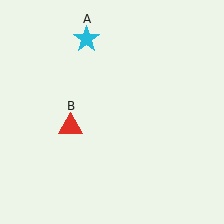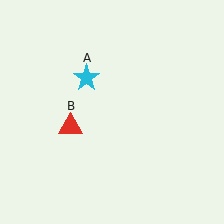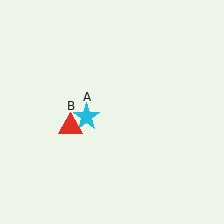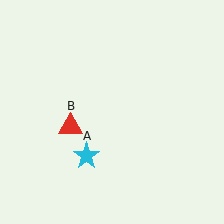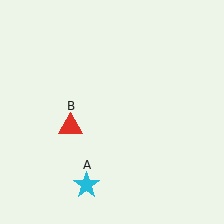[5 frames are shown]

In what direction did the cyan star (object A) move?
The cyan star (object A) moved down.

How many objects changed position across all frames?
1 object changed position: cyan star (object A).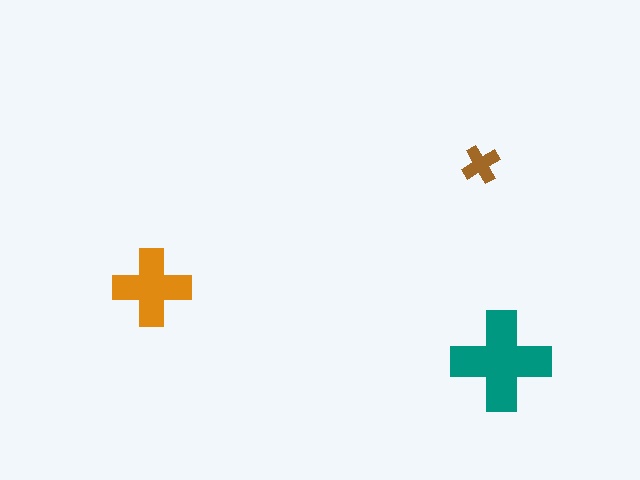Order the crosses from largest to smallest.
the teal one, the orange one, the brown one.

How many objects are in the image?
There are 3 objects in the image.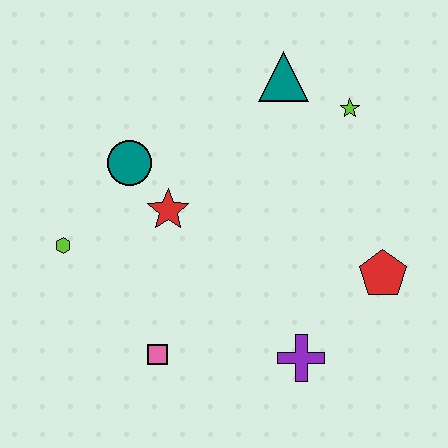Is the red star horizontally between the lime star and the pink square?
Yes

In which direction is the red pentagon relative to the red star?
The red pentagon is to the right of the red star.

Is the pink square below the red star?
Yes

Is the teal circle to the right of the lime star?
No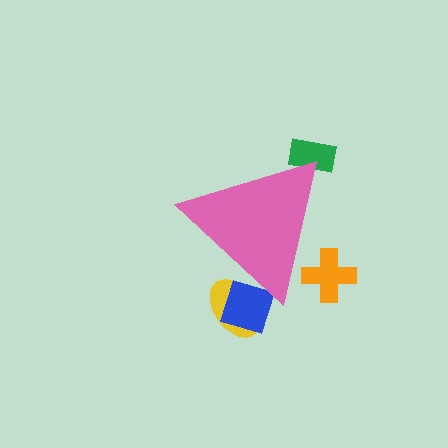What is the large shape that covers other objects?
A pink triangle.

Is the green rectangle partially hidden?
Yes, the green rectangle is partially hidden behind the pink triangle.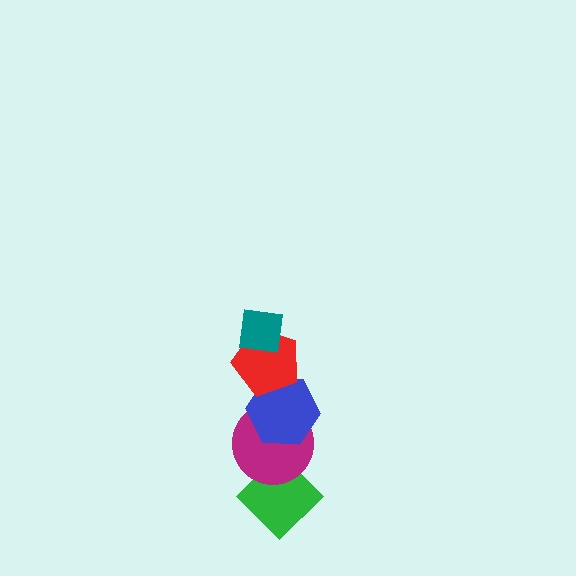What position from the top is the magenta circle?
The magenta circle is 4th from the top.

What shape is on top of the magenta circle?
The blue hexagon is on top of the magenta circle.